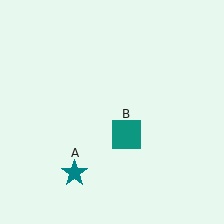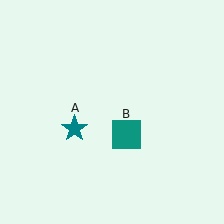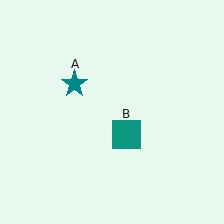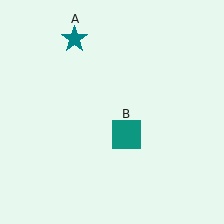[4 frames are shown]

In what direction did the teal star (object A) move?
The teal star (object A) moved up.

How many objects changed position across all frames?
1 object changed position: teal star (object A).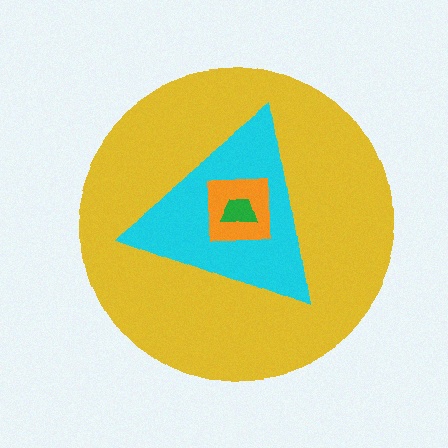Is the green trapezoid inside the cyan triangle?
Yes.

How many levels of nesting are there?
4.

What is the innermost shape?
The green trapezoid.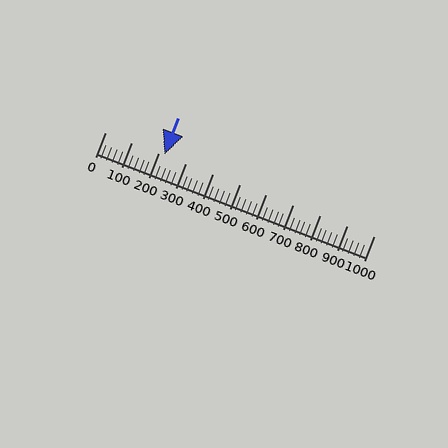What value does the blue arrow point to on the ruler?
The blue arrow points to approximately 220.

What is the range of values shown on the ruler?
The ruler shows values from 0 to 1000.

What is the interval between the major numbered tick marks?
The major tick marks are spaced 100 units apart.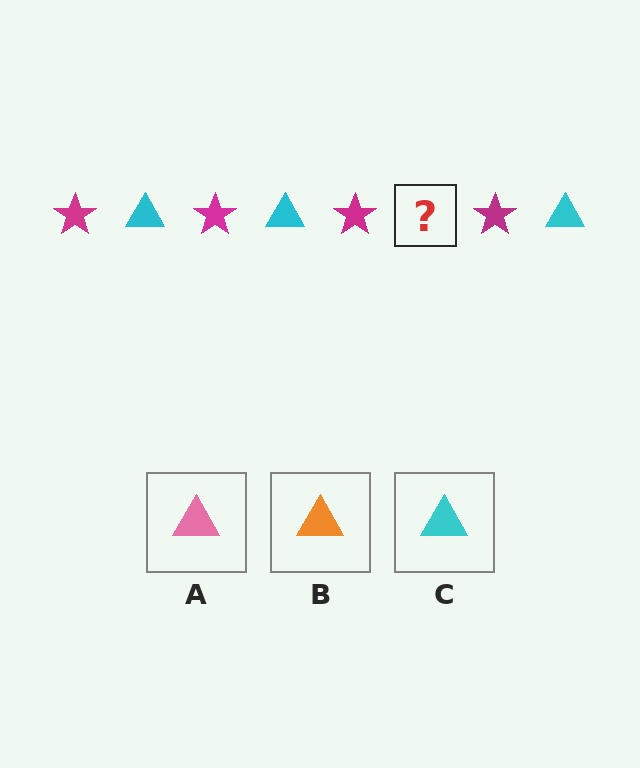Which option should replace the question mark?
Option C.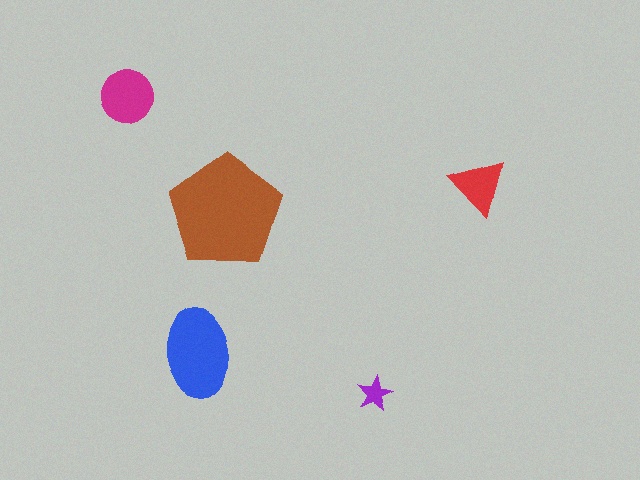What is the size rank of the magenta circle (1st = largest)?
3rd.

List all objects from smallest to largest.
The purple star, the red triangle, the magenta circle, the blue ellipse, the brown pentagon.